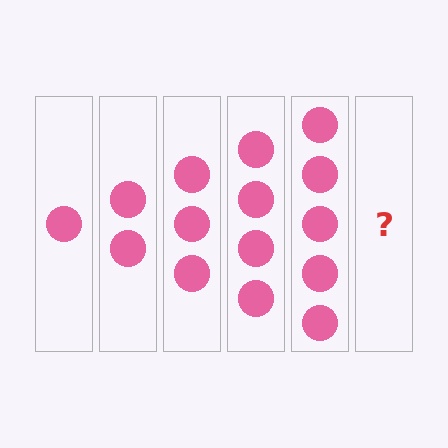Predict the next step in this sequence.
The next step is 6 circles.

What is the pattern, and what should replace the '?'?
The pattern is that each step adds one more circle. The '?' should be 6 circles.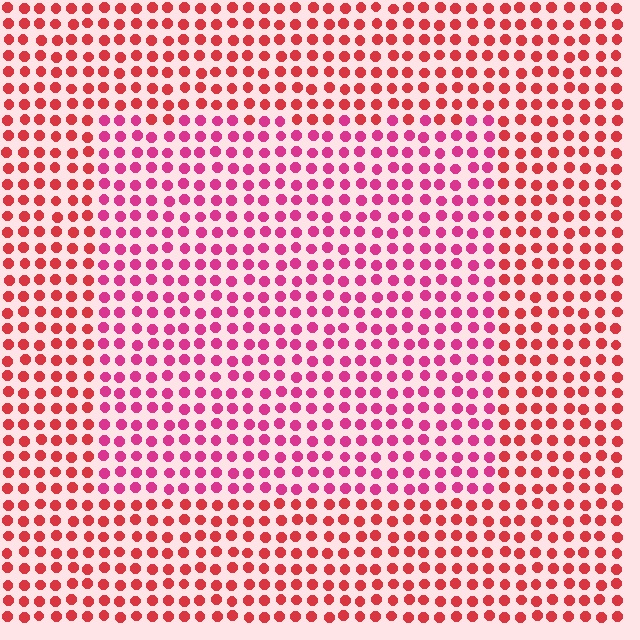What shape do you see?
I see a rectangle.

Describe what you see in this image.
The image is filled with small red elements in a uniform arrangement. A rectangle-shaped region is visible where the elements are tinted to a slightly different hue, forming a subtle color boundary.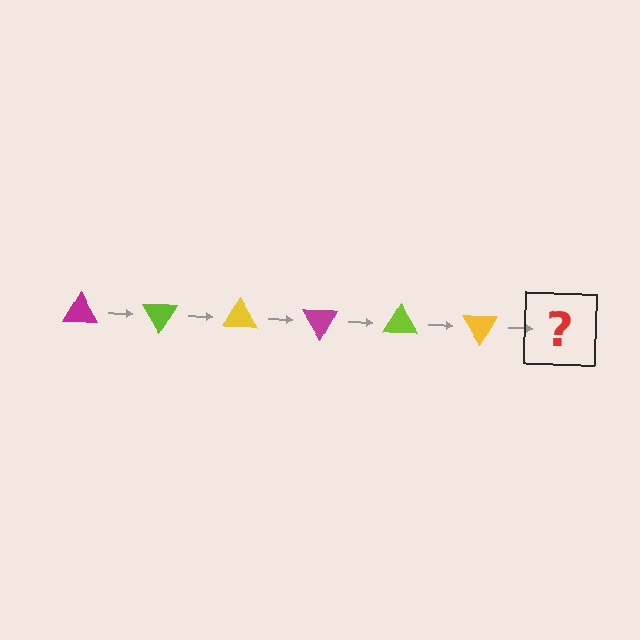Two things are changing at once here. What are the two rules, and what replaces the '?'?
The two rules are that it rotates 60 degrees each step and the color cycles through magenta, lime, and yellow. The '?' should be a magenta triangle, rotated 360 degrees from the start.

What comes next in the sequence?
The next element should be a magenta triangle, rotated 360 degrees from the start.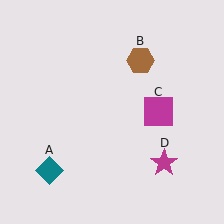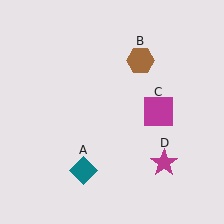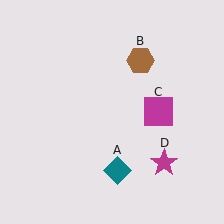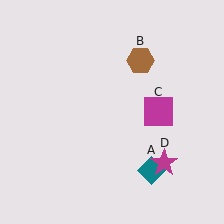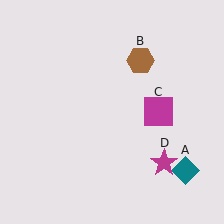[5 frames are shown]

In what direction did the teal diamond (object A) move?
The teal diamond (object A) moved right.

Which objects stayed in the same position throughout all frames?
Brown hexagon (object B) and magenta square (object C) and magenta star (object D) remained stationary.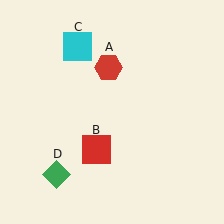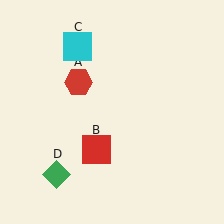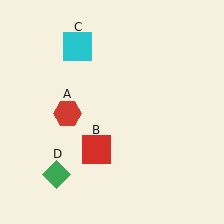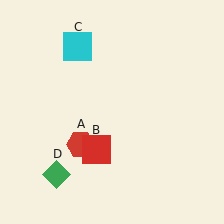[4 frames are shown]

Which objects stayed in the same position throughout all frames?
Red square (object B) and cyan square (object C) and green diamond (object D) remained stationary.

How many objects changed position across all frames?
1 object changed position: red hexagon (object A).